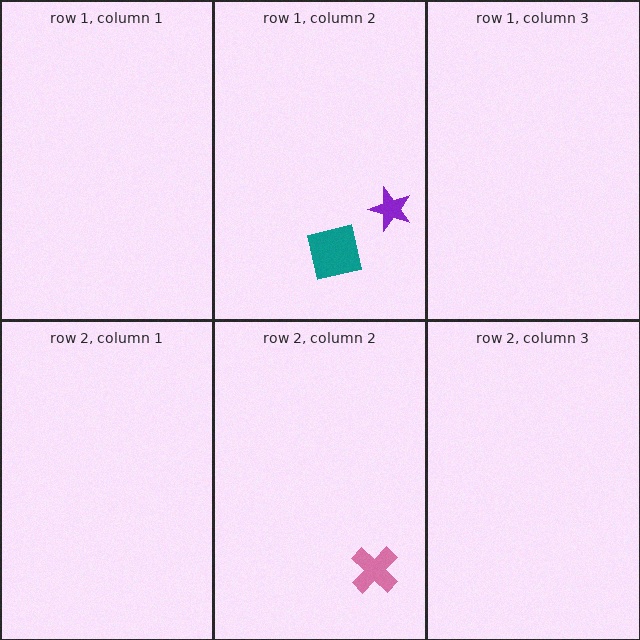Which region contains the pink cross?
The row 2, column 2 region.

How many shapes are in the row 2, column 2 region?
1.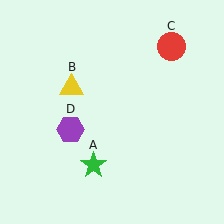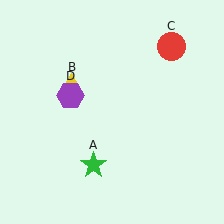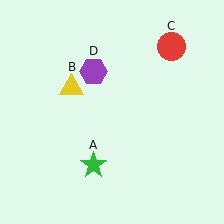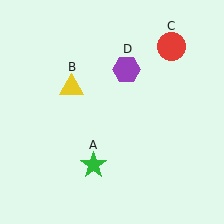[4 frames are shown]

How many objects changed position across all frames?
1 object changed position: purple hexagon (object D).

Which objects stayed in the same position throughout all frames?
Green star (object A) and yellow triangle (object B) and red circle (object C) remained stationary.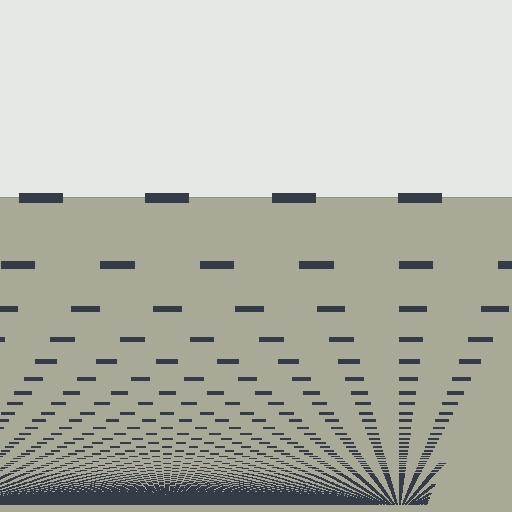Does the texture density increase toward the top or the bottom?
Density increases toward the bottom.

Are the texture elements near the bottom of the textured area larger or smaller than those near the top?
Smaller. The gradient is inverted — elements near the bottom are smaller and denser.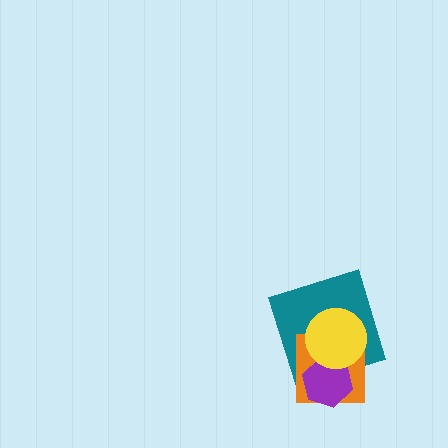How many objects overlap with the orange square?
3 objects overlap with the orange square.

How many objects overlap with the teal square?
3 objects overlap with the teal square.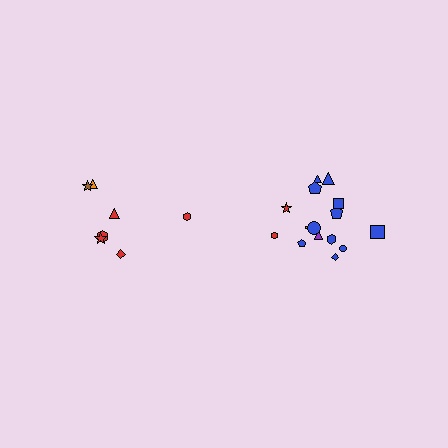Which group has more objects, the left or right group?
The right group.